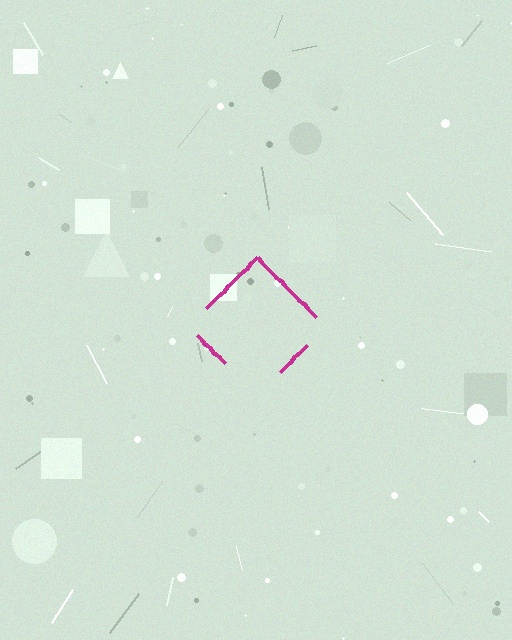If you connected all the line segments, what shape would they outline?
They would outline a diamond.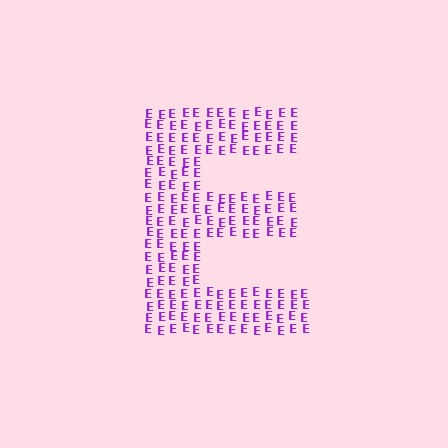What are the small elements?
The small elements are letter E's.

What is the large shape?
The large shape is the letter E.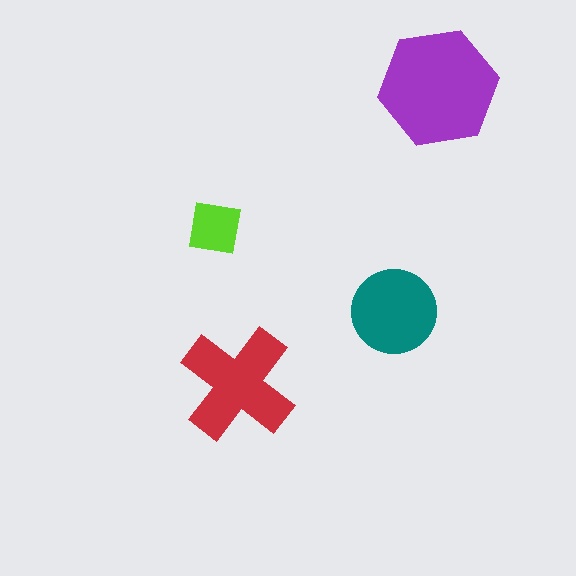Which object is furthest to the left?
The lime square is leftmost.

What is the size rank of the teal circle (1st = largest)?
3rd.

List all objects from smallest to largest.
The lime square, the teal circle, the red cross, the purple hexagon.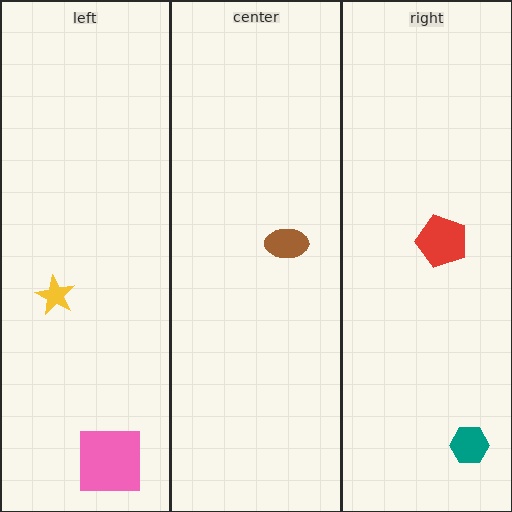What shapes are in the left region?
The yellow star, the pink square.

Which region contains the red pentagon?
The right region.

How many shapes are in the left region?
2.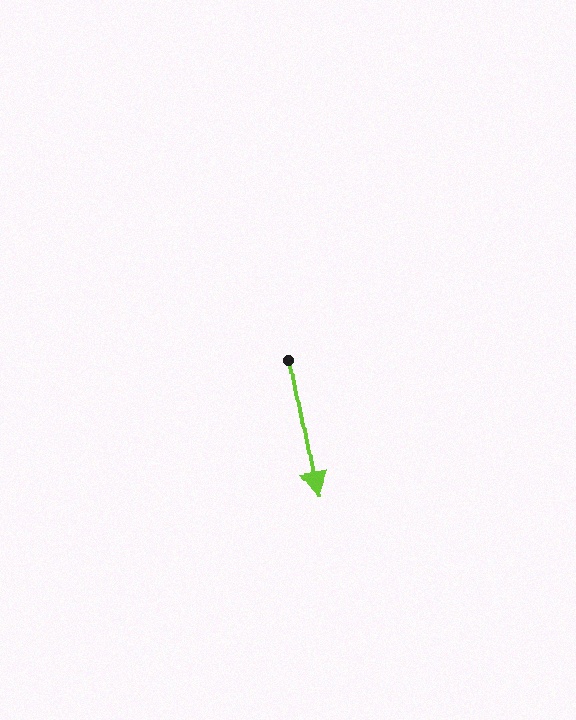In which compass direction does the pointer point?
South.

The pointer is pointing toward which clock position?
Roughly 6 o'clock.